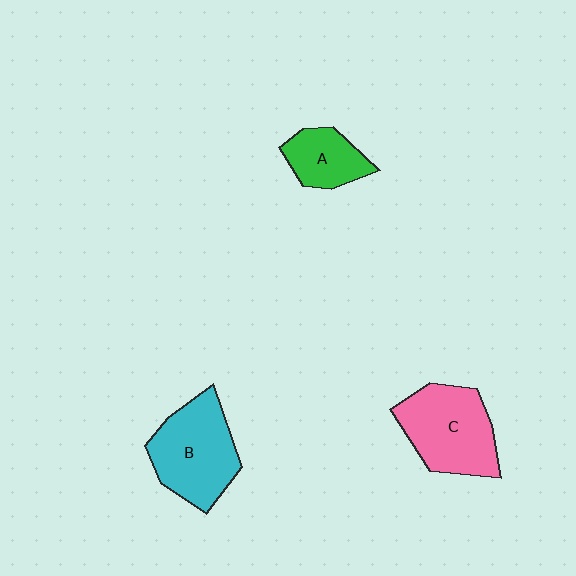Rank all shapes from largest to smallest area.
From largest to smallest: B (cyan), C (pink), A (green).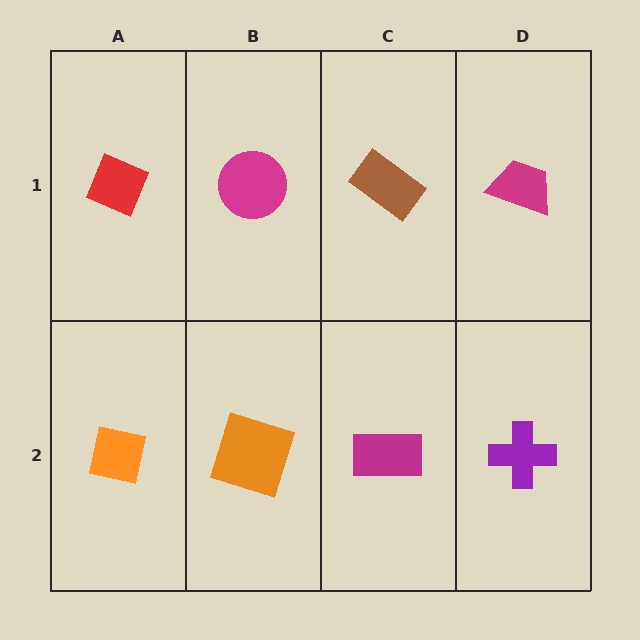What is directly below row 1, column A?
An orange square.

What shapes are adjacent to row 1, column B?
An orange square (row 2, column B), a red diamond (row 1, column A), a brown rectangle (row 1, column C).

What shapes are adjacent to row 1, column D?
A purple cross (row 2, column D), a brown rectangle (row 1, column C).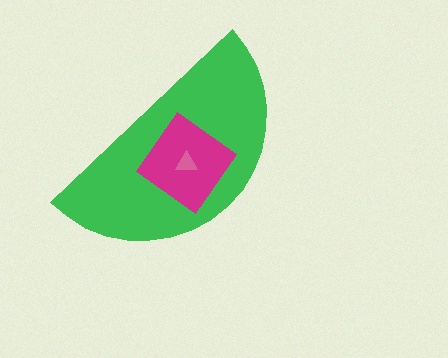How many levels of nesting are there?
3.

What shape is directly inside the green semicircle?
The magenta diamond.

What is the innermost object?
The pink triangle.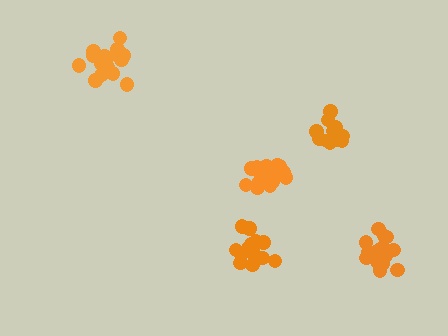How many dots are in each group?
Group 1: 14 dots, Group 2: 18 dots, Group 3: 19 dots, Group 4: 17 dots, Group 5: 18 dots (86 total).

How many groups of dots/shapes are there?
There are 5 groups.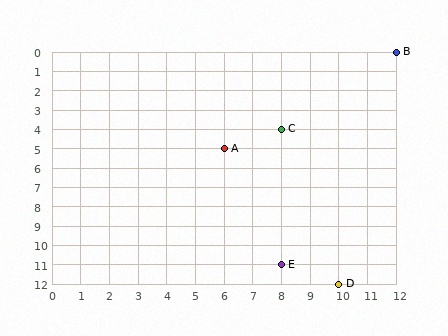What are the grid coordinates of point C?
Point C is at grid coordinates (8, 4).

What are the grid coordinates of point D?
Point D is at grid coordinates (10, 12).